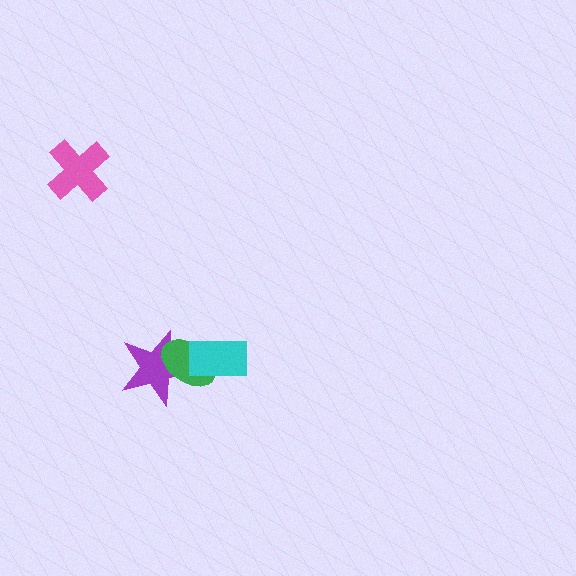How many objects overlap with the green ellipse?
2 objects overlap with the green ellipse.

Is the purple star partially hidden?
Yes, it is partially covered by another shape.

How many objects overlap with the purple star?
1 object overlaps with the purple star.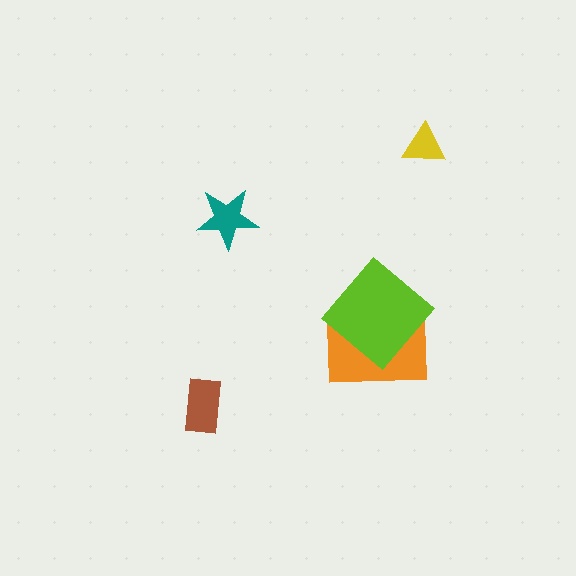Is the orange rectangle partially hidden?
Yes, it is partially covered by another shape.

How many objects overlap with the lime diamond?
1 object overlaps with the lime diamond.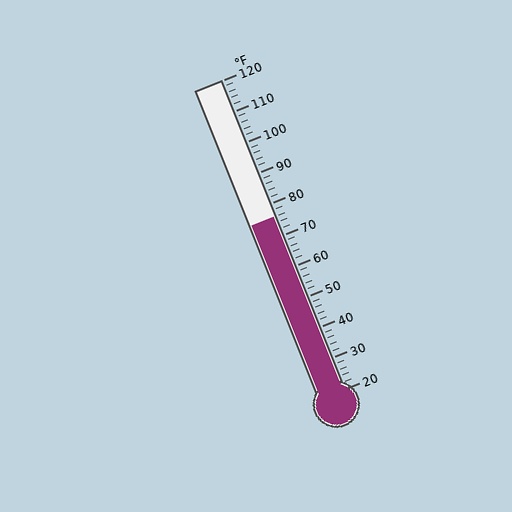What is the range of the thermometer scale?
The thermometer scale ranges from 20°F to 120°F.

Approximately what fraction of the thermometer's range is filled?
The thermometer is filled to approximately 55% of its range.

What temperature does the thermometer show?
The thermometer shows approximately 76°F.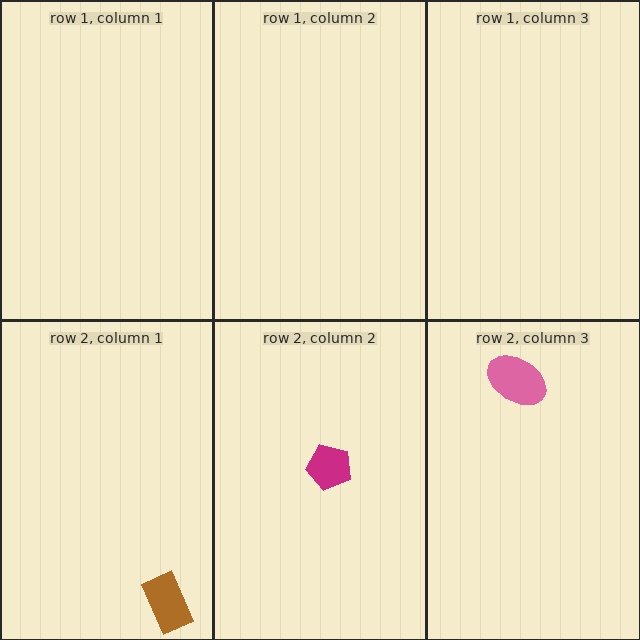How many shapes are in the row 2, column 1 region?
1.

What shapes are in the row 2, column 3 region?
The pink ellipse.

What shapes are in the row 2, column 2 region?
The magenta pentagon.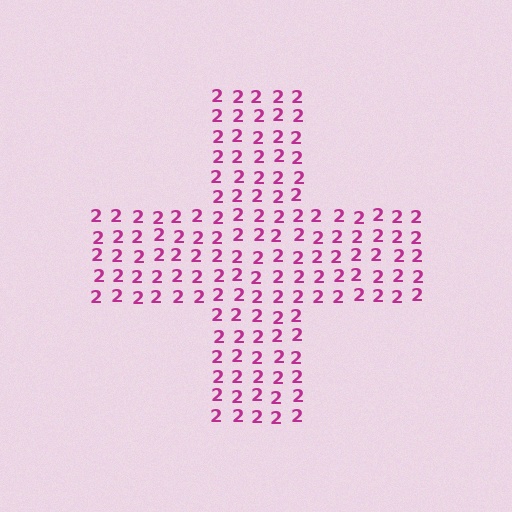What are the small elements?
The small elements are digit 2's.